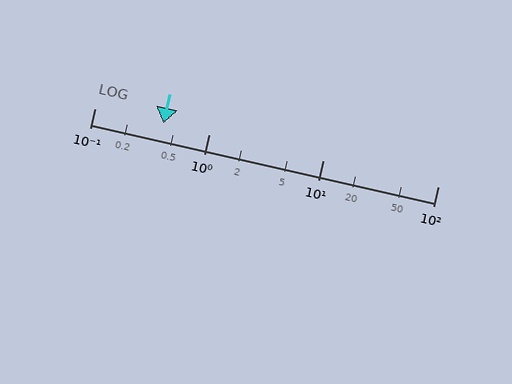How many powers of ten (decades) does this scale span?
The scale spans 3 decades, from 0.1 to 100.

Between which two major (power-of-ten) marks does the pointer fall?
The pointer is between 0.1 and 1.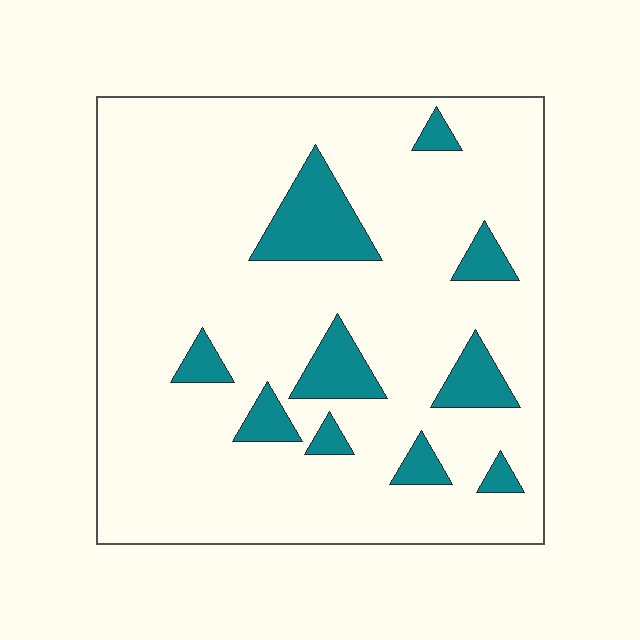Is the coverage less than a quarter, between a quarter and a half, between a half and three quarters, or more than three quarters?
Less than a quarter.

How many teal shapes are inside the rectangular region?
10.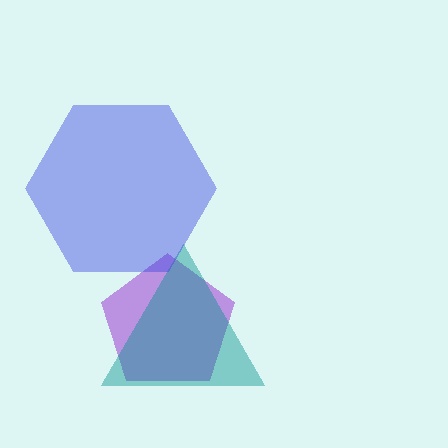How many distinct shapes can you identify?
There are 3 distinct shapes: a purple pentagon, a teal triangle, a blue hexagon.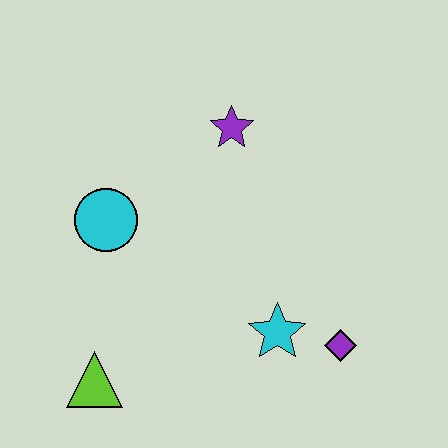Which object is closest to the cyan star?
The purple diamond is closest to the cyan star.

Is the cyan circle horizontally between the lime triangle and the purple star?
Yes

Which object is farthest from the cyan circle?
The purple diamond is farthest from the cyan circle.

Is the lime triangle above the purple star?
No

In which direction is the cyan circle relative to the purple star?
The cyan circle is to the left of the purple star.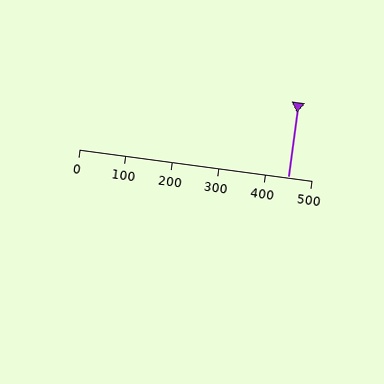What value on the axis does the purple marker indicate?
The marker indicates approximately 450.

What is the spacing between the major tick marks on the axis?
The major ticks are spaced 100 apart.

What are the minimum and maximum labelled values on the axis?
The axis runs from 0 to 500.